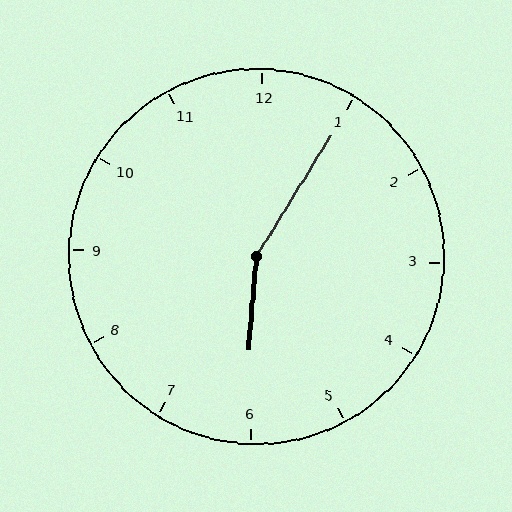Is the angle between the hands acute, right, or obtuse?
It is obtuse.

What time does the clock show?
6:05.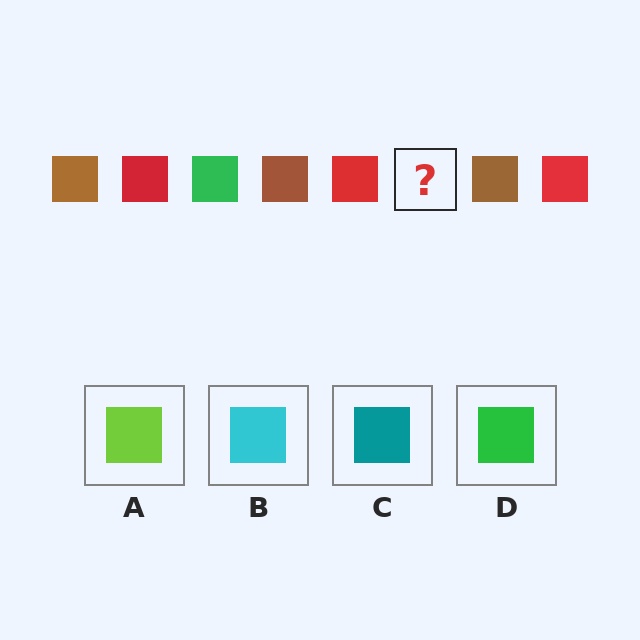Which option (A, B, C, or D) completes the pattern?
D.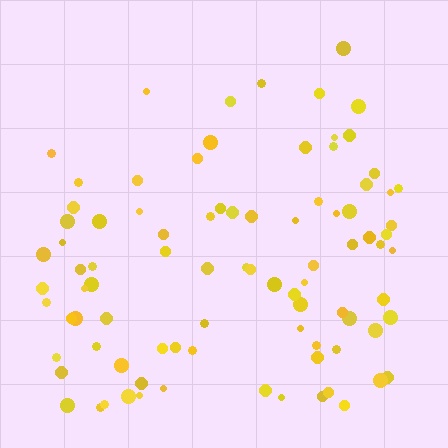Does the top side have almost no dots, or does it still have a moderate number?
Still a moderate number, just noticeably fewer than the bottom.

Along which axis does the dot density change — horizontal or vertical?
Vertical.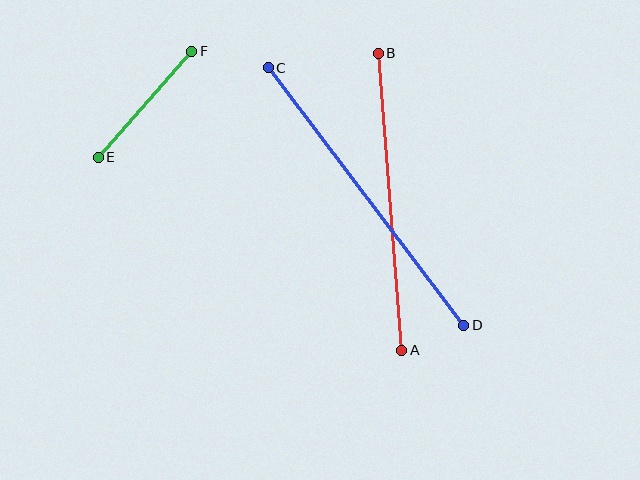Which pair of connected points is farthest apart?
Points C and D are farthest apart.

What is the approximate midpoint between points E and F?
The midpoint is at approximately (145, 104) pixels.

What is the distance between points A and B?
The distance is approximately 298 pixels.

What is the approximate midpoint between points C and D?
The midpoint is at approximately (366, 196) pixels.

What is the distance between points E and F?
The distance is approximately 141 pixels.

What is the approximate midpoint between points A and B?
The midpoint is at approximately (390, 202) pixels.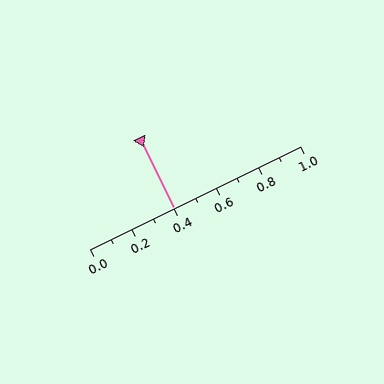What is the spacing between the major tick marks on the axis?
The major ticks are spaced 0.2 apart.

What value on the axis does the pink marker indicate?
The marker indicates approximately 0.4.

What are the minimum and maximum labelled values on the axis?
The axis runs from 0.0 to 1.0.